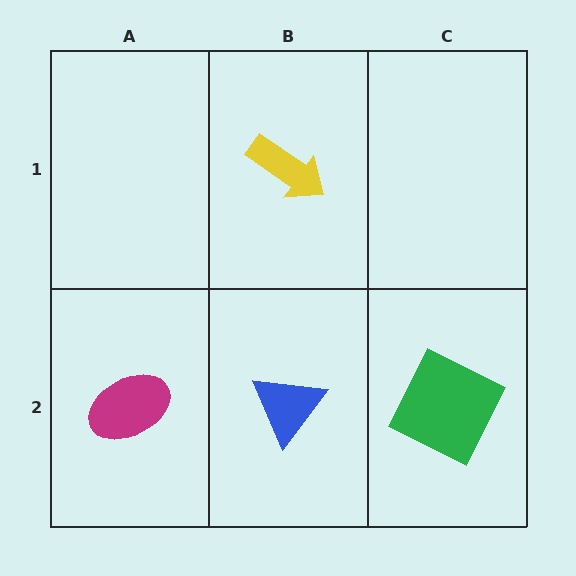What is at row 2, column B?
A blue triangle.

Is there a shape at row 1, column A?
No, that cell is empty.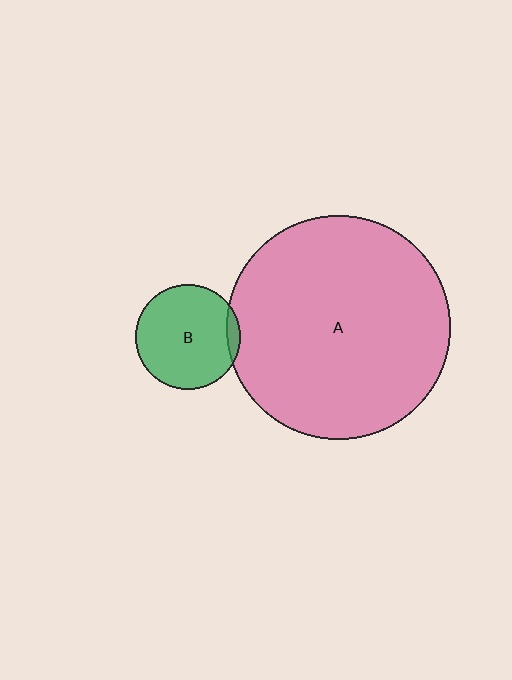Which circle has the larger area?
Circle A (pink).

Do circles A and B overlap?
Yes.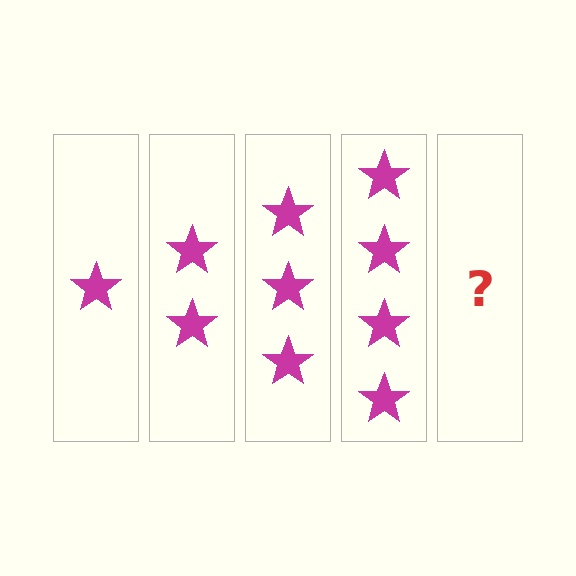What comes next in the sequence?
The next element should be 5 stars.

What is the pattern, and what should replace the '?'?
The pattern is that each step adds one more star. The '?' should be 5 stars.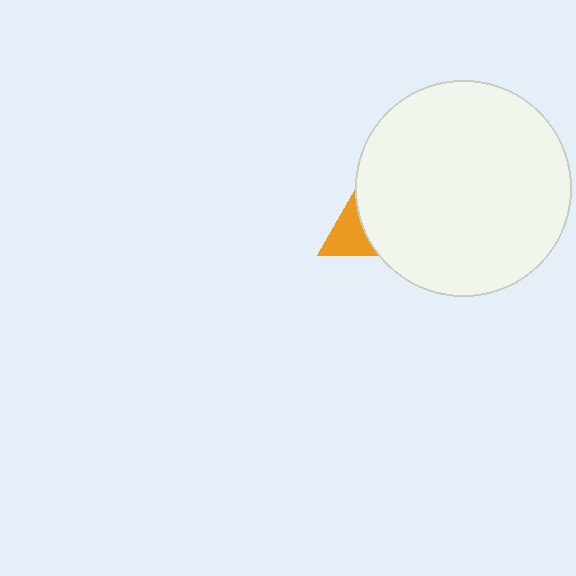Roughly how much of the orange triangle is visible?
A small part of it is visible (roughly 33%).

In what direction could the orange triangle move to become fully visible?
The orange triangle could move left. That would shift it out from behind the white circle entirely.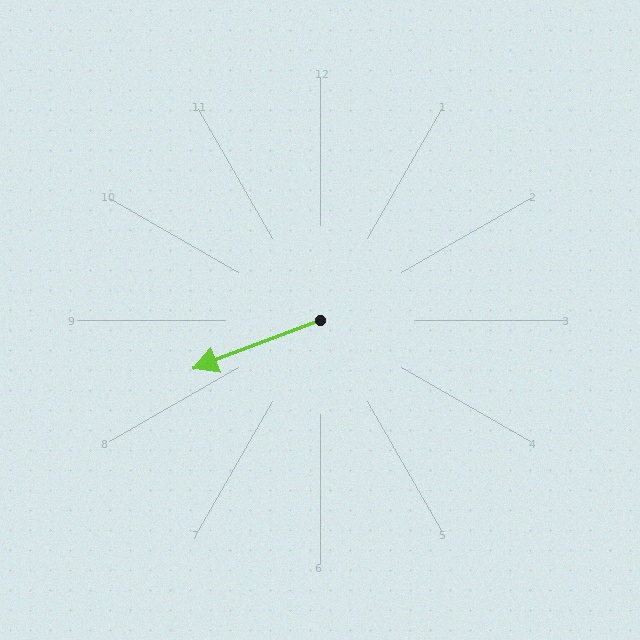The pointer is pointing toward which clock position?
Roughly 8 o'clock.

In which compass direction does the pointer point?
West.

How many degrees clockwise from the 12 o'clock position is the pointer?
Approximately 249 degrees.